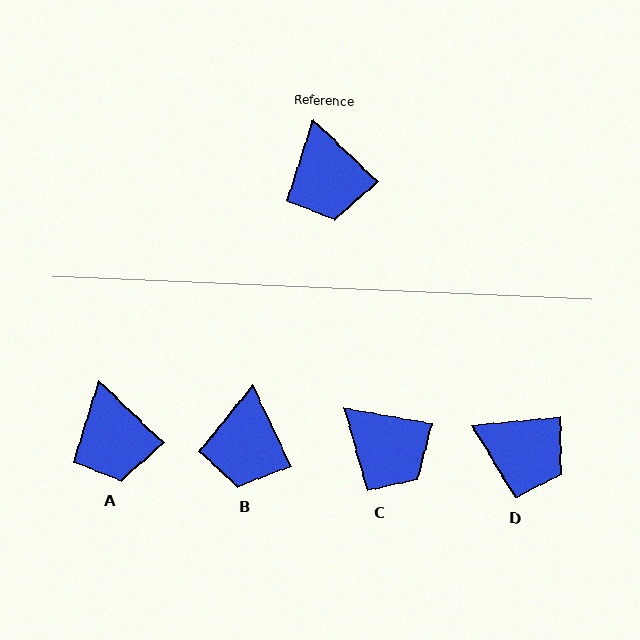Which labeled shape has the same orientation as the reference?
A.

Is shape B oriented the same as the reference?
No, it is off by about 21 degrees.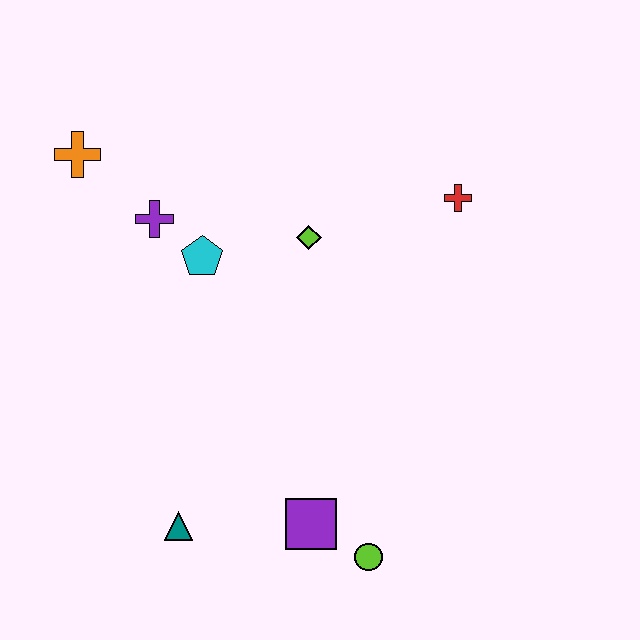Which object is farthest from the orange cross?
The lime circle is farthest from the orange cross.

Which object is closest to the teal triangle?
The purple square is closest to the teal triangle.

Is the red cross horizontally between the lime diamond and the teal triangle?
No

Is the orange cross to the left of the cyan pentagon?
Yes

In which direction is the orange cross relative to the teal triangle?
The orange cross is above the teal triangle.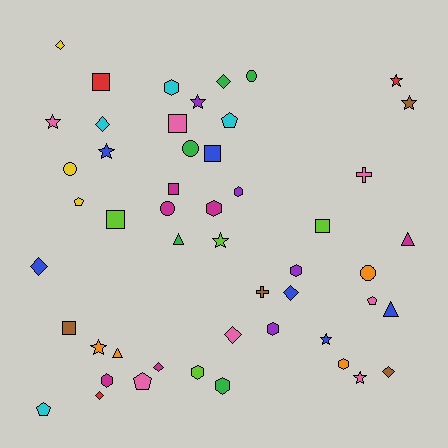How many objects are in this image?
There are 50 objects.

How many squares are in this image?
There are 7 squares.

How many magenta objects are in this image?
There are 6 magenta objects.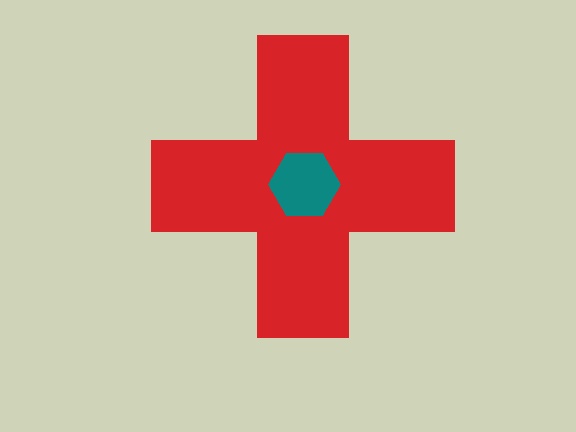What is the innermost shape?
The teal hexagon.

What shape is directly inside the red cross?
The teal hexagon.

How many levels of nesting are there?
2.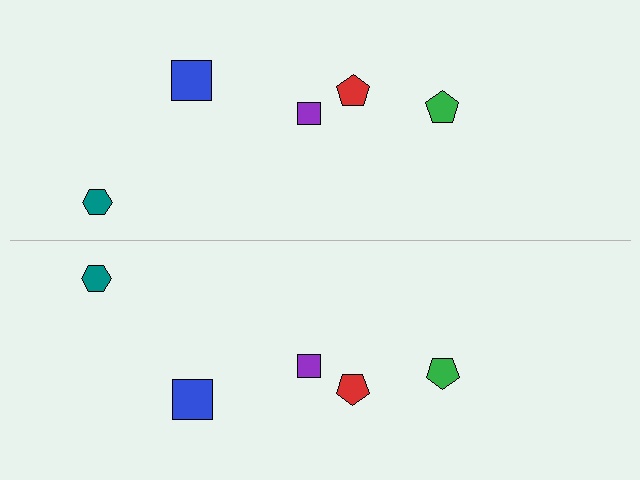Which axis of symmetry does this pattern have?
The pattern has a horizontal axis of symmetry running through the center of the image.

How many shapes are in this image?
There are 10 shapes in this image.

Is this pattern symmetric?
Yes, this pattern has bilateral (reflection) symmetry.